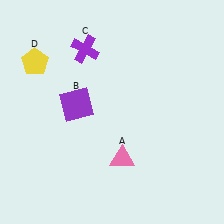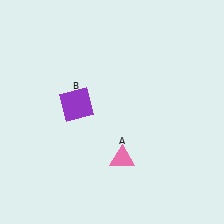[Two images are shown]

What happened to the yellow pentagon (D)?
The yellow pentagon (D) was removed in Image 2. It was in the top-left area of Image 1.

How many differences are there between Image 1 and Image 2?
There are 2 differences between the two images.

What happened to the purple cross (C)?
The purple cross (C) was removed in Image 2. It was in the top-left area of Image 1.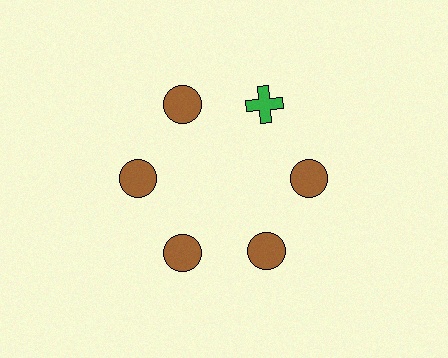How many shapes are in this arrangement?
There are 6 shapes arranged in a ring pattern.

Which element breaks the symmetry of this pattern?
The green cross at roughly the 1 o'clock position breaks the symmetry. All other shapes are brown circles.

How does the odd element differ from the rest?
It differs in both color (green instead of brown) and shape (cross instead of circle).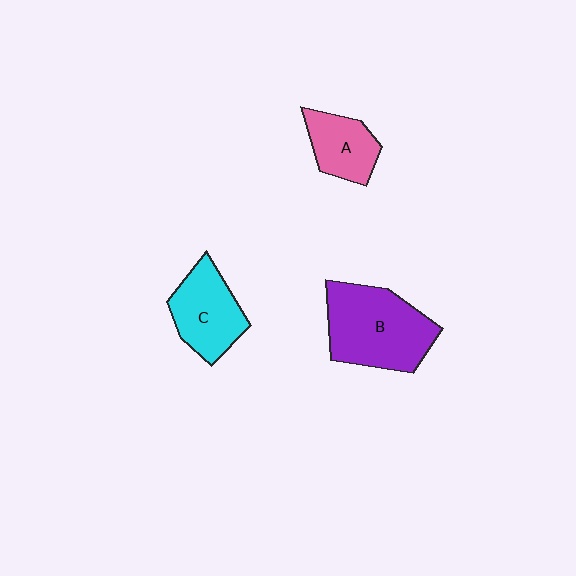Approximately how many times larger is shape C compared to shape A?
Approximately 1.3 times.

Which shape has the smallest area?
Shape A (pink).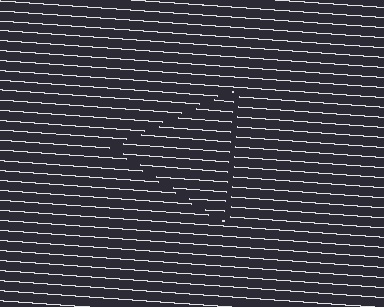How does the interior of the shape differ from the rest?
The interior of the shape contains the same grating, shifted by half a period — the contour is defined by the phase discontinuity where line-ends from the inner and outer gratings abut.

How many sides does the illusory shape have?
3 sides — the line-ends trace a triangle.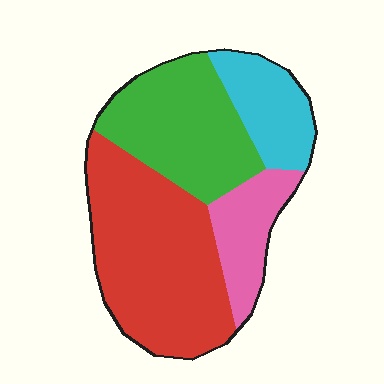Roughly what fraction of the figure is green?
Green covers about 30% of the figure.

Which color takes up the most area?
Red, at roughly 45%.